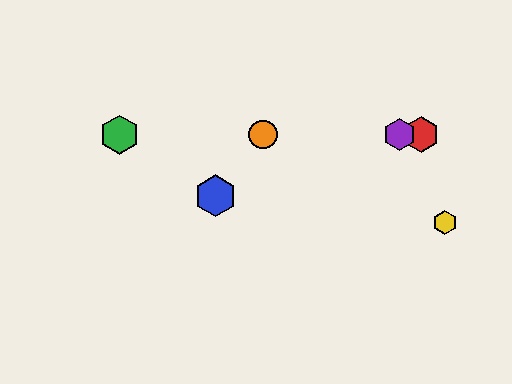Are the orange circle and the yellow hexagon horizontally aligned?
No, the orange circle is at y≈135 and the yellow hexagon is at y≈222.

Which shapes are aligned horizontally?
The red hexagon, the green hexagon, the purple hexagon, the orange circle are aligned horizontally.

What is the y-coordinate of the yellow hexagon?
The yellow hexagon is at y≈222.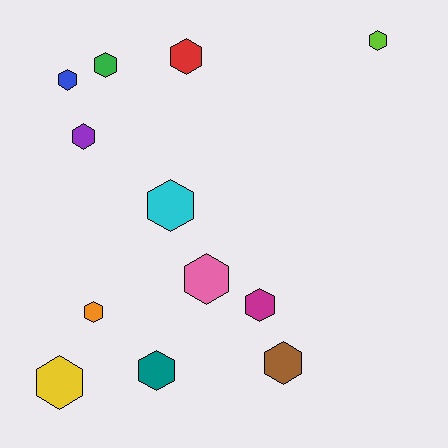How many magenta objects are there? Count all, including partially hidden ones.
There is 1 magenta object.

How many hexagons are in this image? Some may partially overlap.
There are 12 hexagons.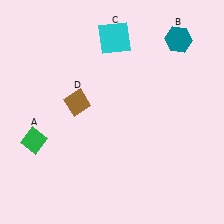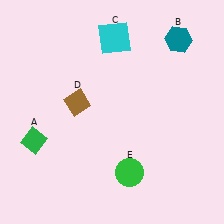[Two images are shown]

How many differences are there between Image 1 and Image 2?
There is 1 difference between the two images.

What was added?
A green circle (E) was added in Image 2.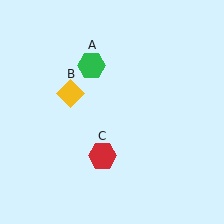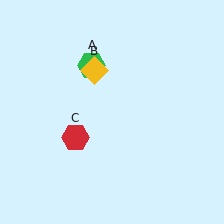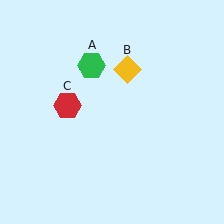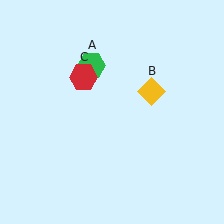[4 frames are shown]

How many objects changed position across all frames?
2 objects changed position: yellow diamond (object B), red hexagon (object C).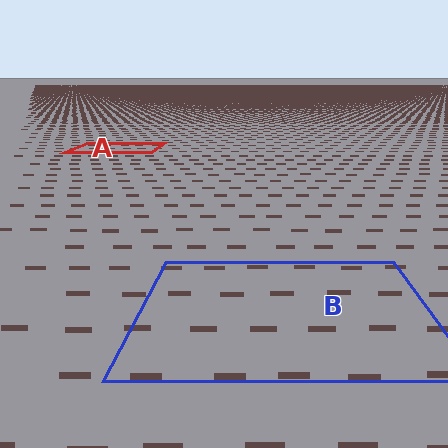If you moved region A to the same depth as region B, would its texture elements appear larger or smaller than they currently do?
They would appear larger. At a closer depth, the same texture elements are projected at a bigger on-screen size.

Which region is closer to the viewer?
Region B is closer. The texture elements there are larger and more spread out.